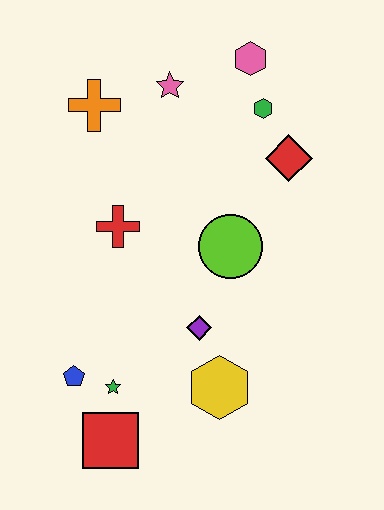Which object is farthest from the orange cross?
The red square is farthest from the orange cross.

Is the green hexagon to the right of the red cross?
Yes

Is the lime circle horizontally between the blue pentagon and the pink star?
No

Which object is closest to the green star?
The blue pentagon is closest to the green star.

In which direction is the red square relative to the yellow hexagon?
The red square is to the left of the yellow hexagon.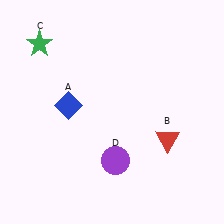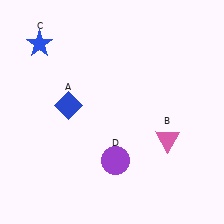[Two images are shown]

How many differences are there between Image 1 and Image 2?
There are 2 differences between the two images.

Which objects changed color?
B changed from red to pink. C changed from green to blue.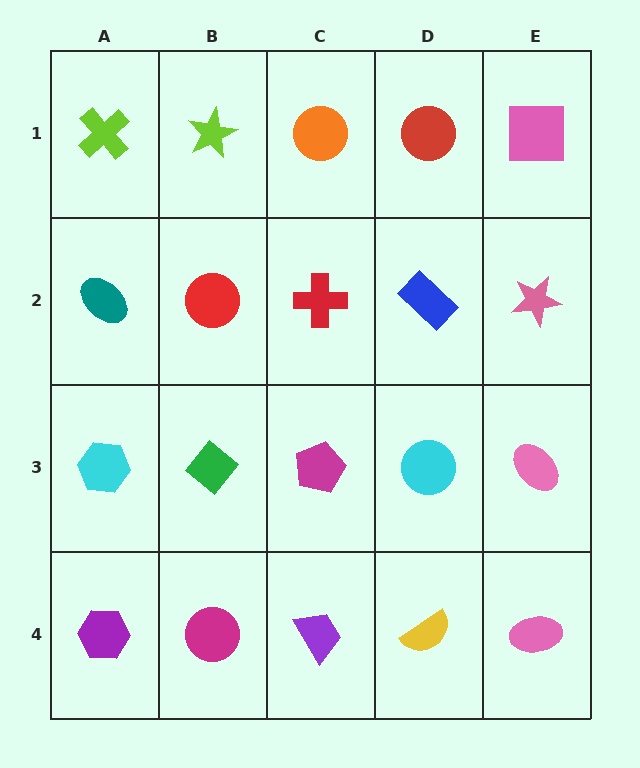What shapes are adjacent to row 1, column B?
A red circle (row 2, column B), a lime cross (row 1, column A), an orange circle (row 1, column C).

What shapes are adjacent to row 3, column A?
A teal ellipse (row 2, column A), a purple hexagon (row 4, column A), a green diamond (row 3, column B).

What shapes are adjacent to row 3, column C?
A red cross (row 2, column C), a purple trapezoid (row 4, column C), a green diamond (row 3, column B), a cyan circle (row 3, column D).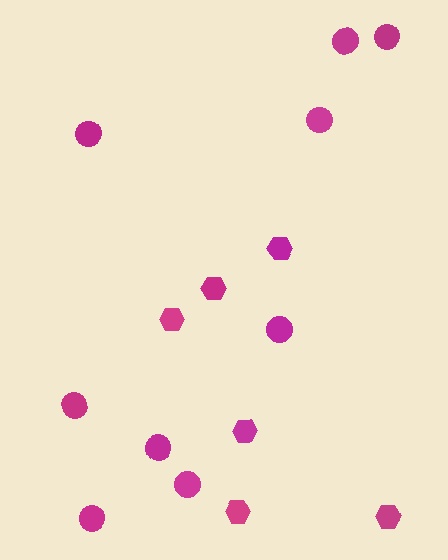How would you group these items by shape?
There are 2 groups: one group of circles (9) and one group of hexagons (6).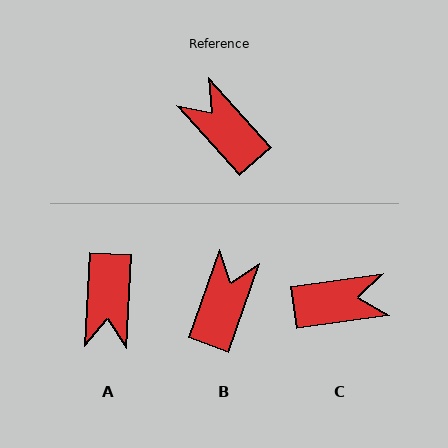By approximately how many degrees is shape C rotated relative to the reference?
Approximately 123 degrees clockwise.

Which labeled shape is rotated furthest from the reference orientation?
A, about 136 degrees away.